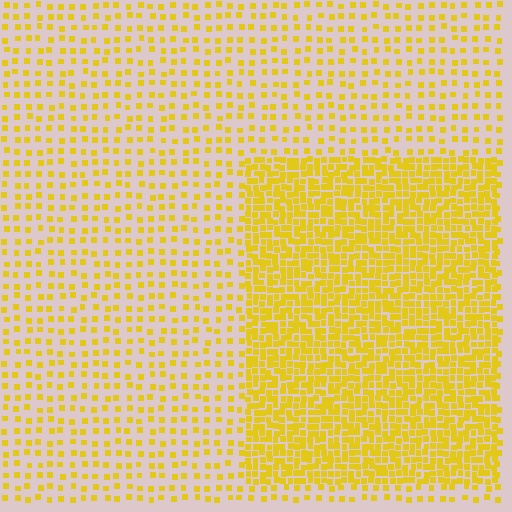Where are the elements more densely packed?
The elements are more densely packed inside the rectangle boundary.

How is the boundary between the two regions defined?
The boundary is defined by a change in element density (approximately 2.7x ratio). All elements are the same color, size, and shape.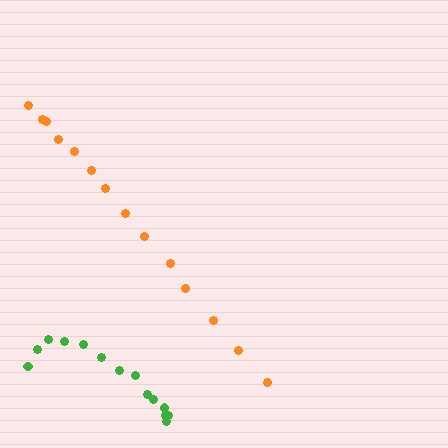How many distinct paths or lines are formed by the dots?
There are 2 distinct paths.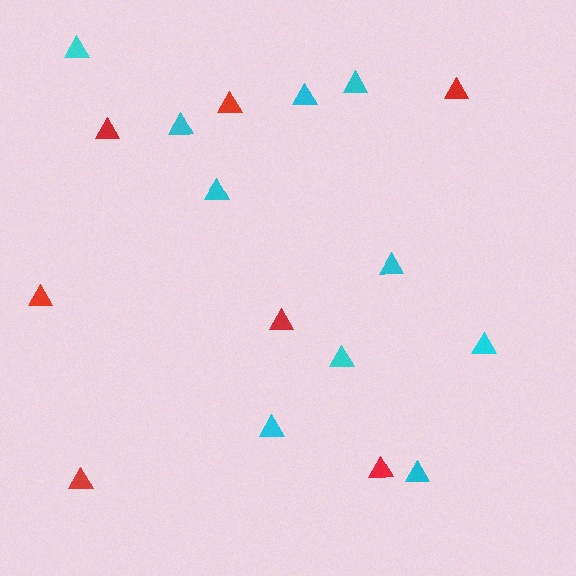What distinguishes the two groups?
There are 2 groups: one group of red triangles (7) and one group of cyan triangles (10).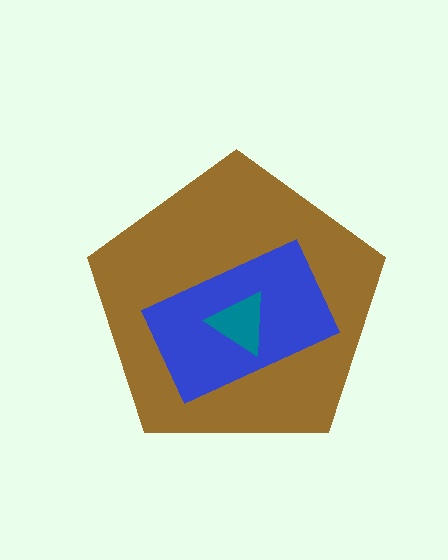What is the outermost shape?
The brown pentagon.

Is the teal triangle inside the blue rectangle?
Yes.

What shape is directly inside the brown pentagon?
The blue rectangle.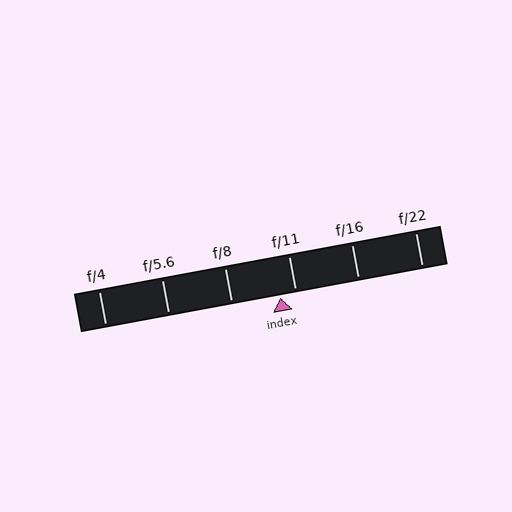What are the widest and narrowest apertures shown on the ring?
The widest aperture shown is f/4 and the narrowest is f/22.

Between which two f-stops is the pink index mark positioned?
The index mark is between f/8 and f/11.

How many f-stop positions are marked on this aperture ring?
There are 6 f-stop positions marked.